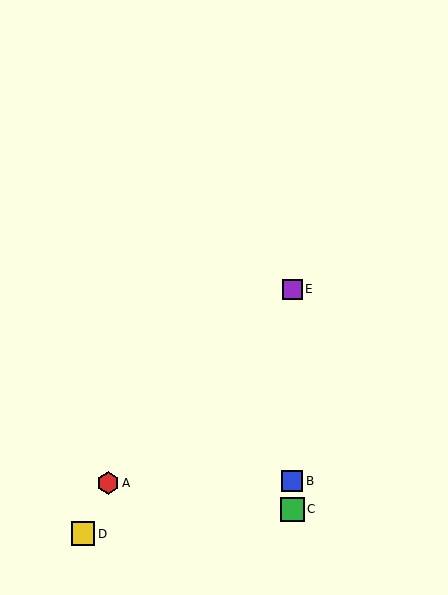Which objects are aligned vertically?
Objects B, C, E are aligned vertically.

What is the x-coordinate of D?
Object D is at x≈83.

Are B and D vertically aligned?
No, B is at x≈292 and D is at x≈83.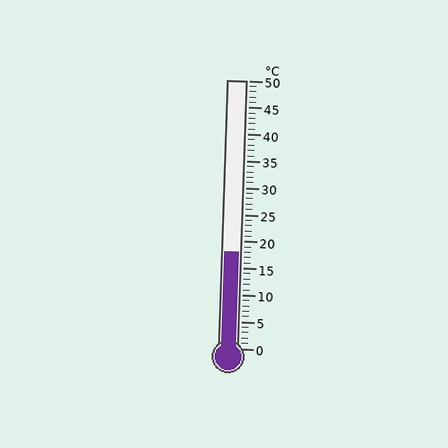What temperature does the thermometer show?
The thermometer shows approximately 18°C.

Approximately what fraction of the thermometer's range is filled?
The thermometer is filled to approximately 35% of its range.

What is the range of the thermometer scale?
The thermometer scale ranges from 0°C to 50°C.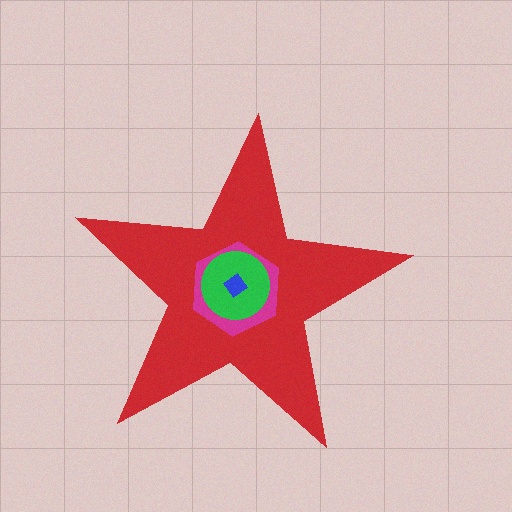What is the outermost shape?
The red star.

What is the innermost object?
The blue diamond.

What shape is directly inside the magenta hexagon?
The green circle.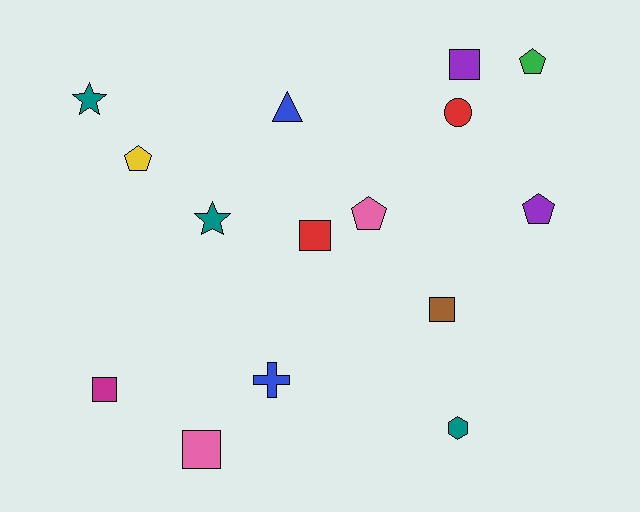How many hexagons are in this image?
There is 1 hexagon.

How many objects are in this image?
There are 15 objects.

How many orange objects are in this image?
There are no orange objects.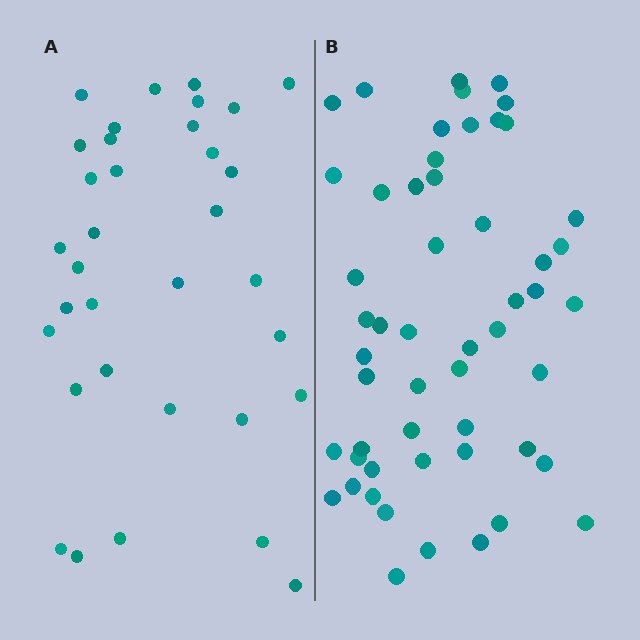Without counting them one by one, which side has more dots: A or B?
Region B (the right region) has more dots.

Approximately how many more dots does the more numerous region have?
Region B has approximately 20 more dots than region A.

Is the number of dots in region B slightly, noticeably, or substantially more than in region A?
Region B has substantially more. The ratio is roughly 1.6 to 1.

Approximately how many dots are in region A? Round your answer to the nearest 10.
About 30 dots. (The exact count is 34, which rounds to 30.)